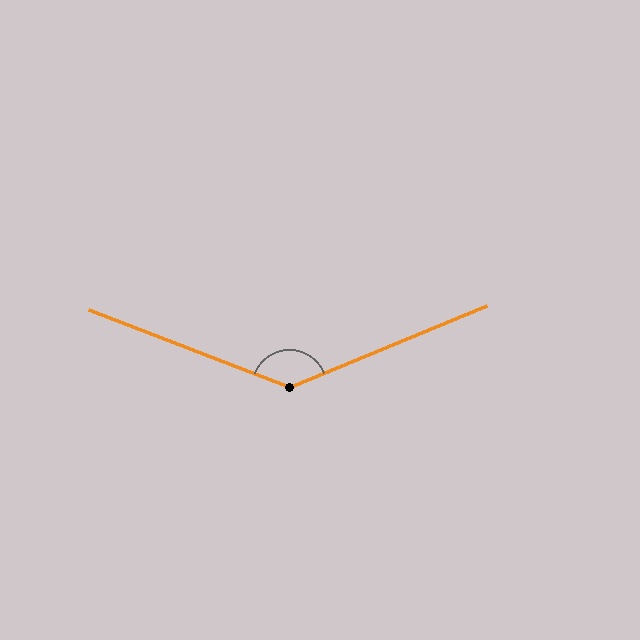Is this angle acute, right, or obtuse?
It is obtuse.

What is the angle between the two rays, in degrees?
Approximately 137 degrees.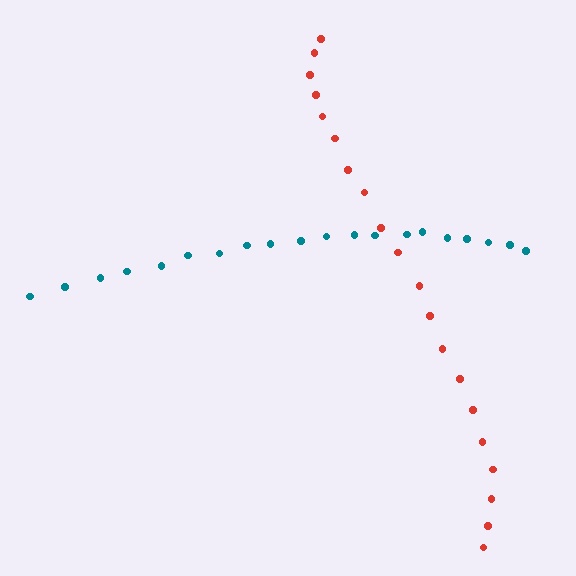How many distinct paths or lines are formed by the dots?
There are 2 distinct paths.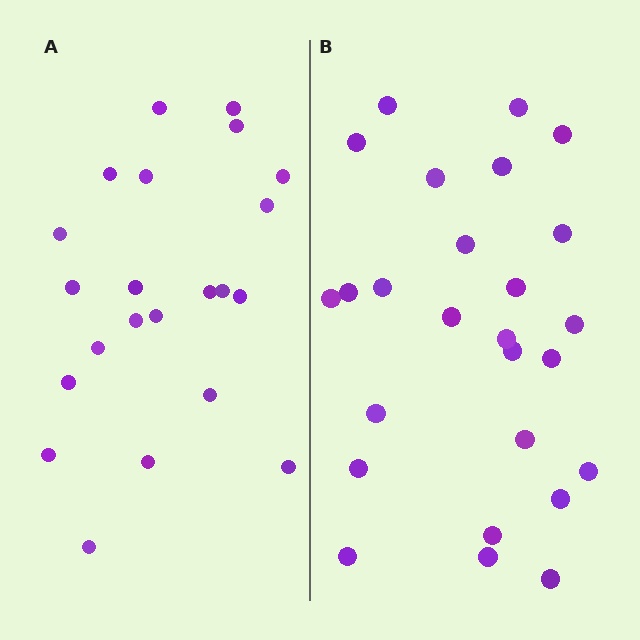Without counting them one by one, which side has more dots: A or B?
Region B (the right region) has more dots.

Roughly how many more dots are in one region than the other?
Region B has about 4 more dots than region A.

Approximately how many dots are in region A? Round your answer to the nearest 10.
About 20 dots. (The exact count is 22, which rounds to 20.)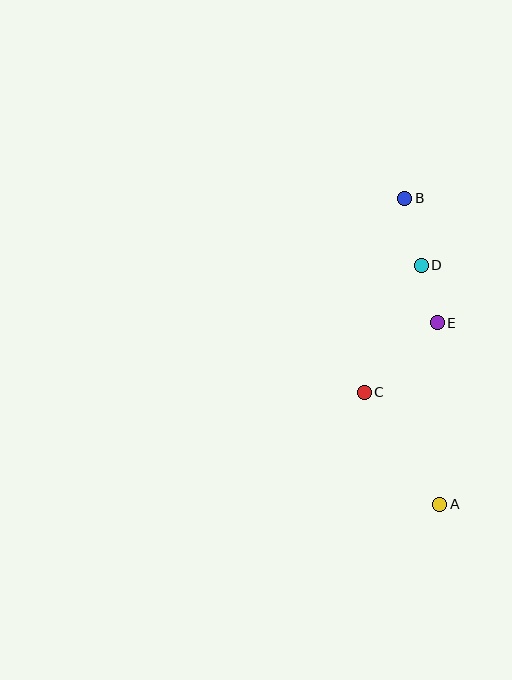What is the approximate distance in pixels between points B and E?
The distance between B and E is approximately 129 pixels.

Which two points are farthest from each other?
Points A and B are farthest from each other.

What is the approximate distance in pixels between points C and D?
The distance between C and D is approximately 139 pixels.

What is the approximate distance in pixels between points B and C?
The distance between B and C is approximately 198 pixels.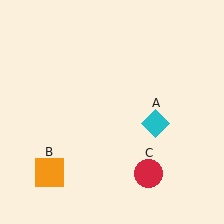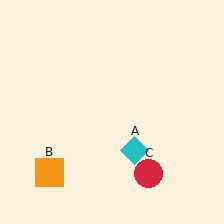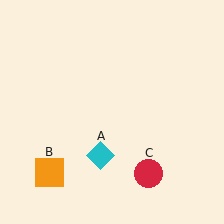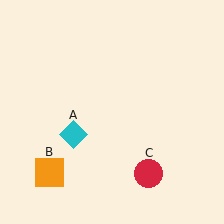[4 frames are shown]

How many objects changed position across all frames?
1 object changed position: cyan diamond (object A).